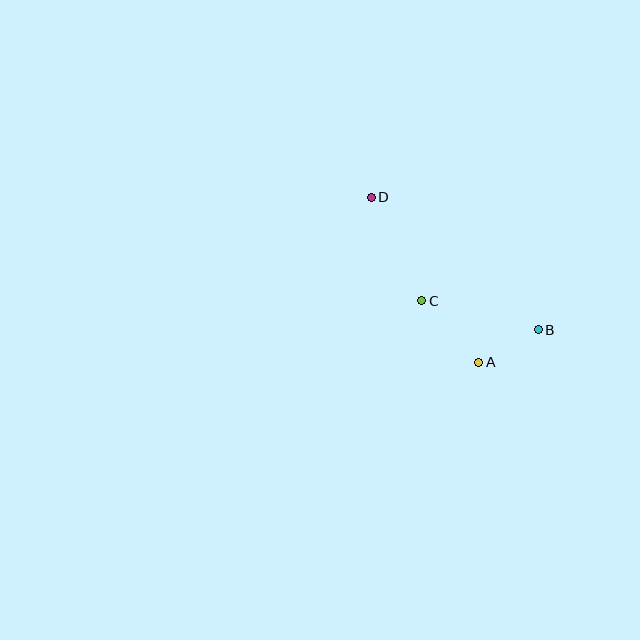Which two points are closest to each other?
Points A and B are closest to each other.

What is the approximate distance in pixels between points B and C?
The distance between B and C is approximately 120 pixels.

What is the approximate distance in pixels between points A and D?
The distance between A and D is approximately 197 pixels.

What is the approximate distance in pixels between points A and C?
The distance between A and C is approximately 84 pixels.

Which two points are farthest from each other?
Points B and D are farthest from each other.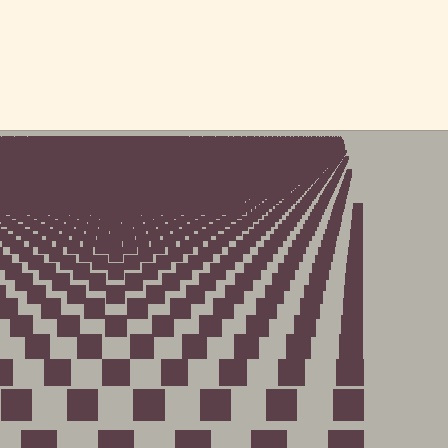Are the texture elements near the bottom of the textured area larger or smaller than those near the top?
Larger. Near the bottom, elements are closer to the viewer and appear at a bigger on-screen size.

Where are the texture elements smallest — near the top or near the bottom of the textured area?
Near the top.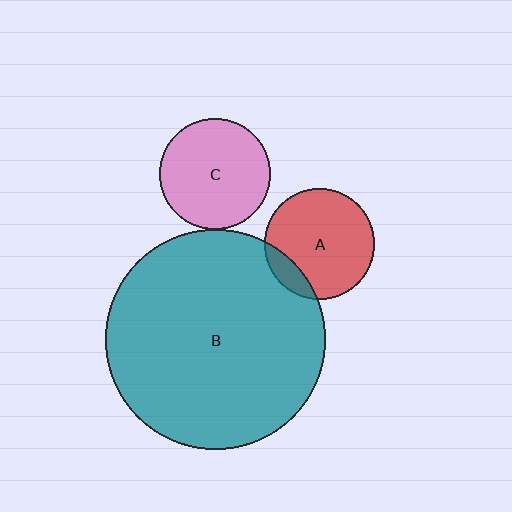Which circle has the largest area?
Circle B (teal).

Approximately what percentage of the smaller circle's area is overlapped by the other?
Approximately 15%.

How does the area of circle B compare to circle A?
Approximately 4.0 times.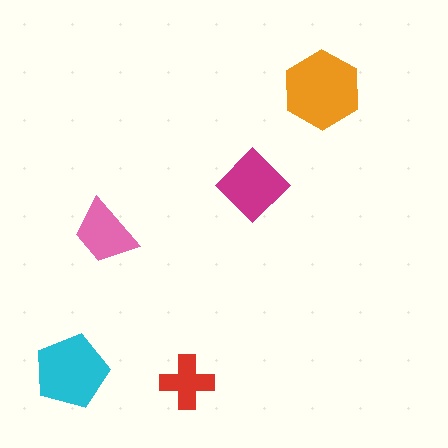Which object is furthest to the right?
The orange hexagon is rightmost.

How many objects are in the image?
There are 5 objects in the image.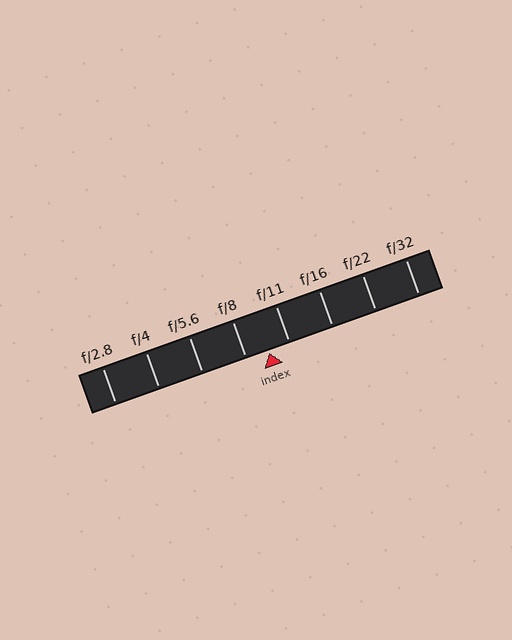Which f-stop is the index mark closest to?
The index mark is closest to f/11.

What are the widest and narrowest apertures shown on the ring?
The widest aperture shown is f/2.8 and the narrowest is f/32.